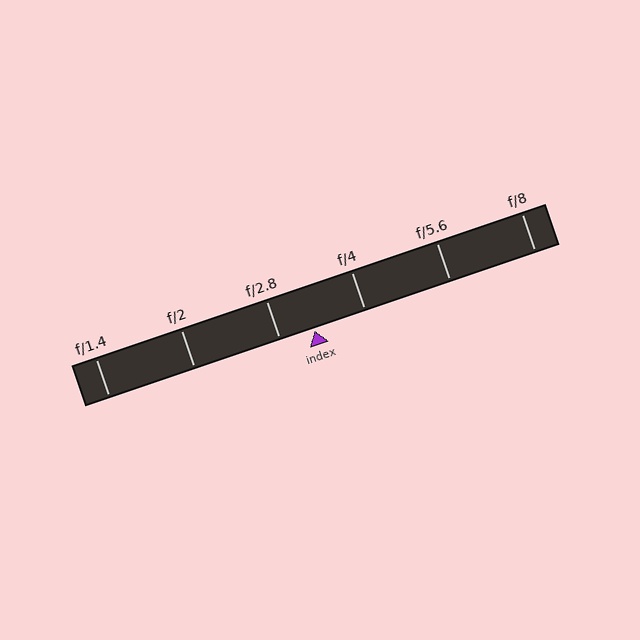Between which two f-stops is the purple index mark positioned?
The index mark is between f/2.8 and f/4.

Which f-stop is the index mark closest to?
The index mark is closest to f/2.8.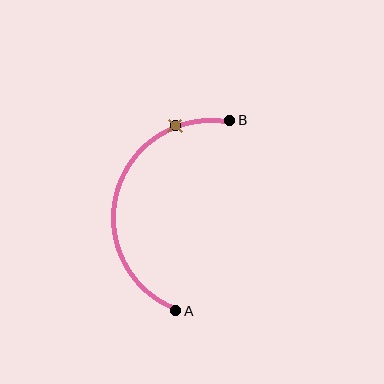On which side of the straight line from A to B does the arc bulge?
The arc bulges to the left of the straight line connecting A and B.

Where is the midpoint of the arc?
The arc midpoint is the point on the curve farthest from the straight line joining A and B. It sits to the left of that line.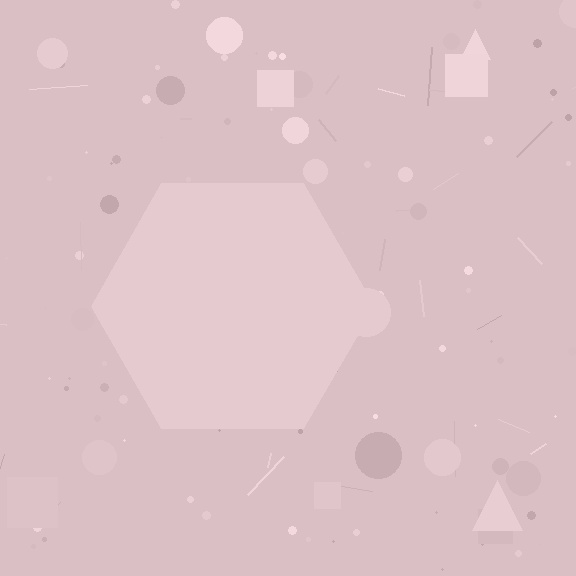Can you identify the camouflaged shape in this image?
The camouflaged shape is a hexagon.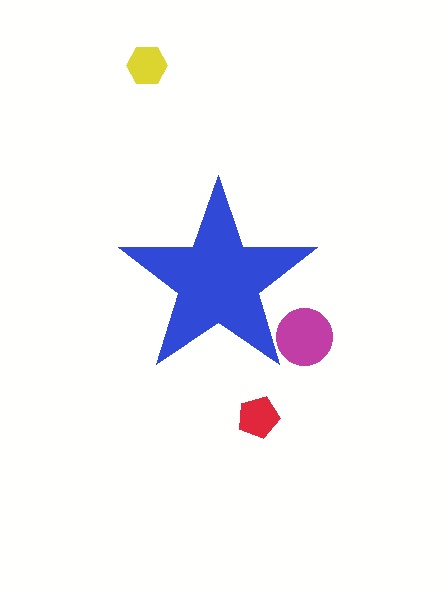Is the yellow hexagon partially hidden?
No, the yellow hexagon is fully visible.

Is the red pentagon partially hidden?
No, the red pentagon is fully visible.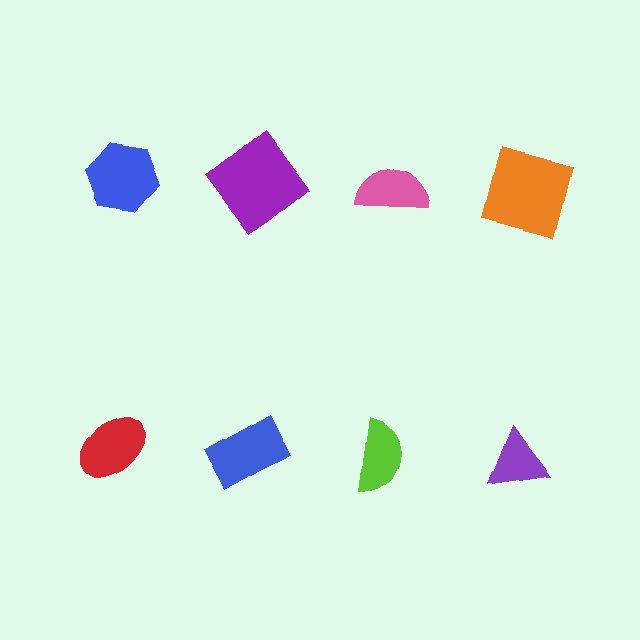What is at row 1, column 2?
A purple diamond.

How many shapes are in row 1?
4 shapes.